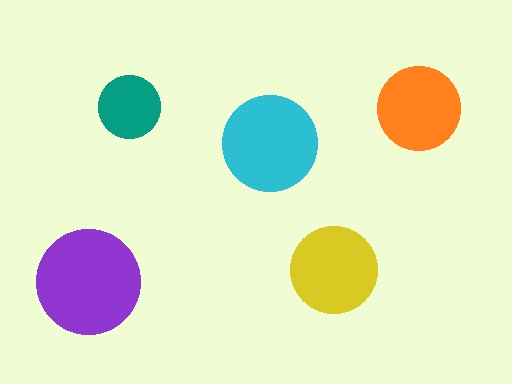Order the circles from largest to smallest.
the purple one, the cyan one, the yellow one, the orange one, the teal one.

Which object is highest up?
The teal circle is topmost.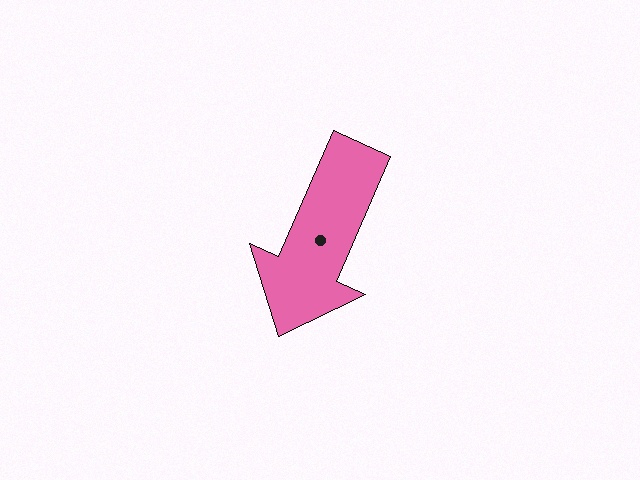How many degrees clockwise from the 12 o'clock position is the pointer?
Approximately 204 degrees.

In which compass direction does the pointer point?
Southwest.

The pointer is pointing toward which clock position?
Roughly 7 o'clock.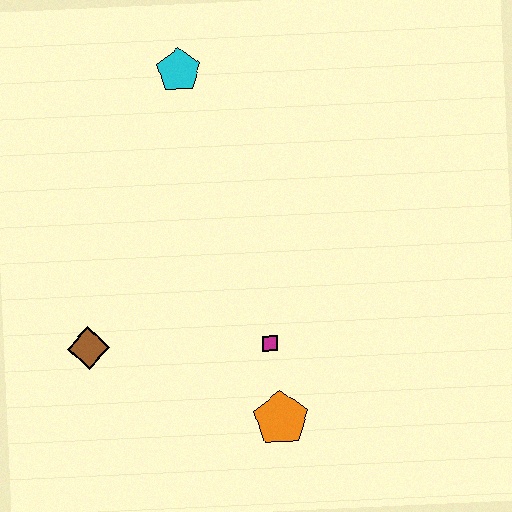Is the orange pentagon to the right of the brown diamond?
Yes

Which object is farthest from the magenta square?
The cyan pentagon is farthest from the magenta square.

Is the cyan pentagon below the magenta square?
No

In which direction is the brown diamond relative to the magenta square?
The brown diamond is to the left of the magenta square.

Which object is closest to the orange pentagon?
The magenta square is closest to the orange pentagon.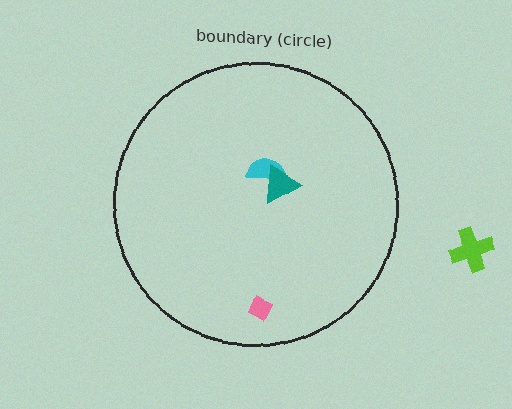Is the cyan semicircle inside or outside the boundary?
Inside.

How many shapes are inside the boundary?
3 inside, 1 outside.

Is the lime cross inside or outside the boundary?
Outside.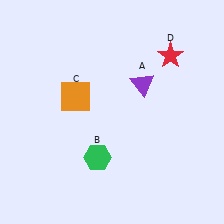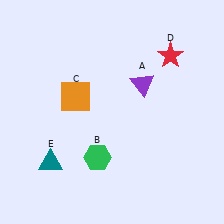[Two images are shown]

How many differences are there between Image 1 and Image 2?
There is 1 difference between the two images.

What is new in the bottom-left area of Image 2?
A teal triangle (E) was added in the bottom-left area of Image 2.